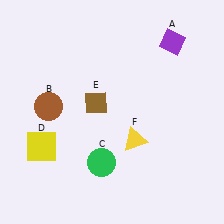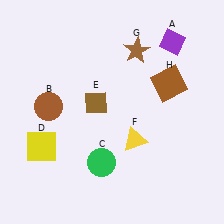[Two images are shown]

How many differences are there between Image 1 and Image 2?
There are 2 differences between the two images.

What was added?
A brown star (G), a brown square (H) were added in Image 2.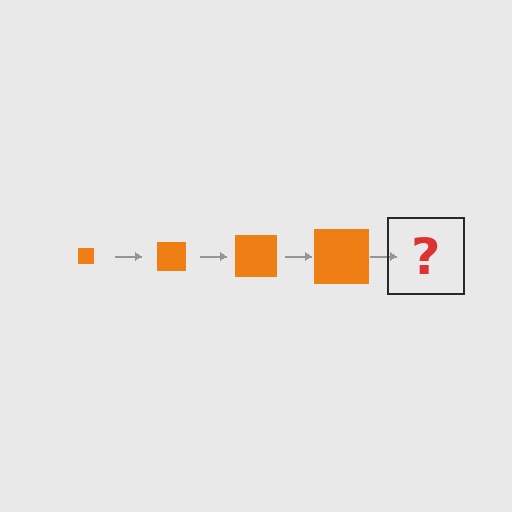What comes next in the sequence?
The next element should be an orange square, larger than the previous one.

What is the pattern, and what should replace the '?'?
The pattern is that the square gets progressively larger each step. The '?' should be an orange square, larger than the previous one.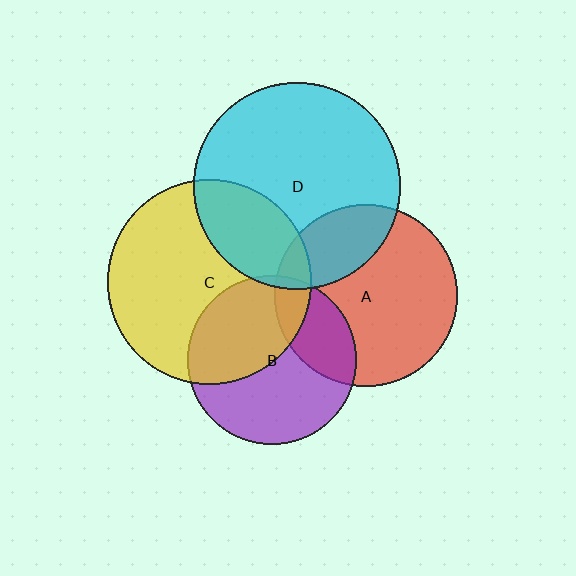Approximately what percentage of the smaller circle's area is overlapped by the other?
Approximately 25%.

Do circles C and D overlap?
Yes.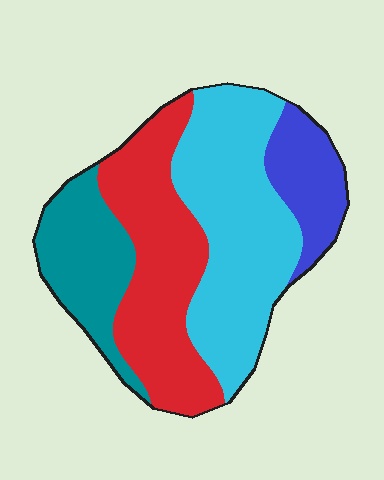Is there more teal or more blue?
Teal.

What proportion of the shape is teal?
Teal covers roughly 20% of the shape.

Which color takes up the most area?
Cyan, at roughly 40%.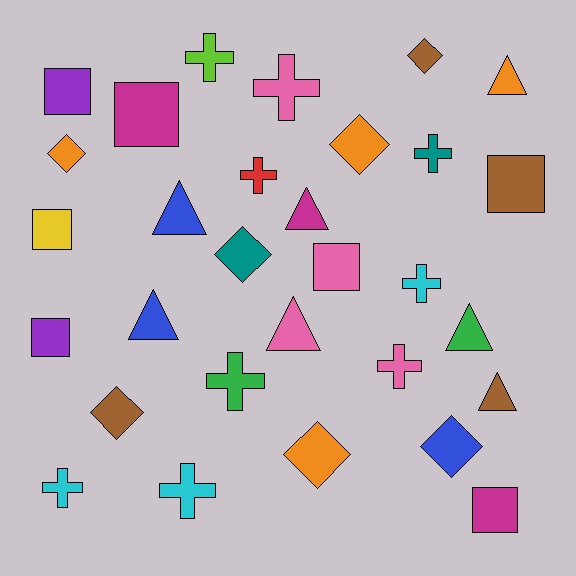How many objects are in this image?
There are 30 objects.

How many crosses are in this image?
There are 9 crosses.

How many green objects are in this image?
There are 2 green objects.